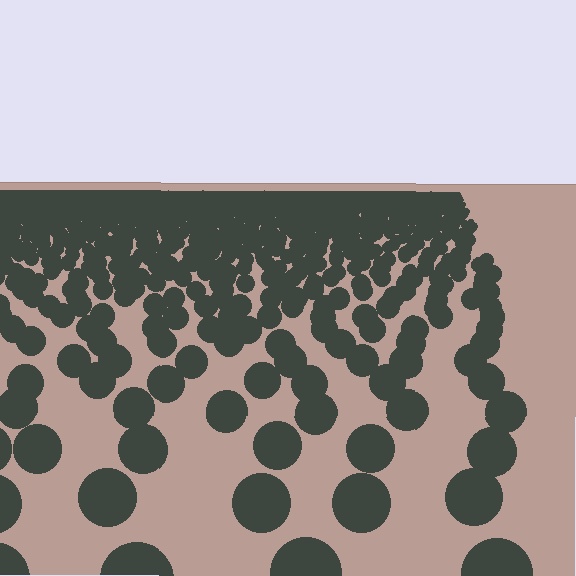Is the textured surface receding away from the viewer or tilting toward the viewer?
The surface is receding away from the viewer. Texture elements get smaller and denser toward the top.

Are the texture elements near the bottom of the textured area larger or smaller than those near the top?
Larger. Near the bottom, elements are closer to the viewer and appear at a bigger on-screen size.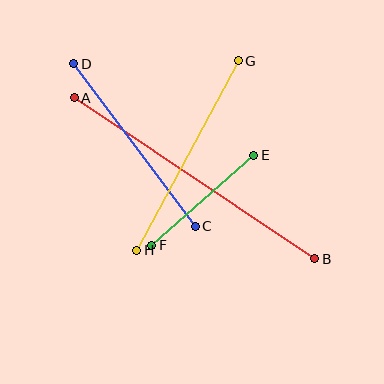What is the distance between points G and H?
The distance is approximately 215 pixels.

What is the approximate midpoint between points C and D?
The midpoint is at approximately (134, 145) pixels.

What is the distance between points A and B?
The distance is approximately 289 pixels.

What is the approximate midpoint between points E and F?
The midpoint is at approximately (203, 200) pixels.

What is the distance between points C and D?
The distance is approximately 203 pixels.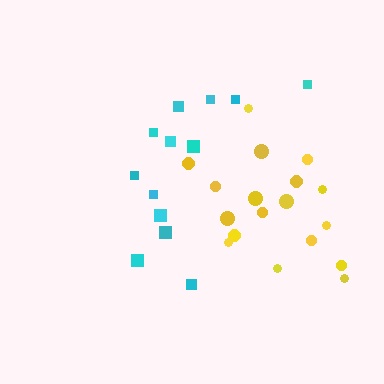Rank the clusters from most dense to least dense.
yellow, cyan.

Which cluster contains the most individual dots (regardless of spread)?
Yellow (18).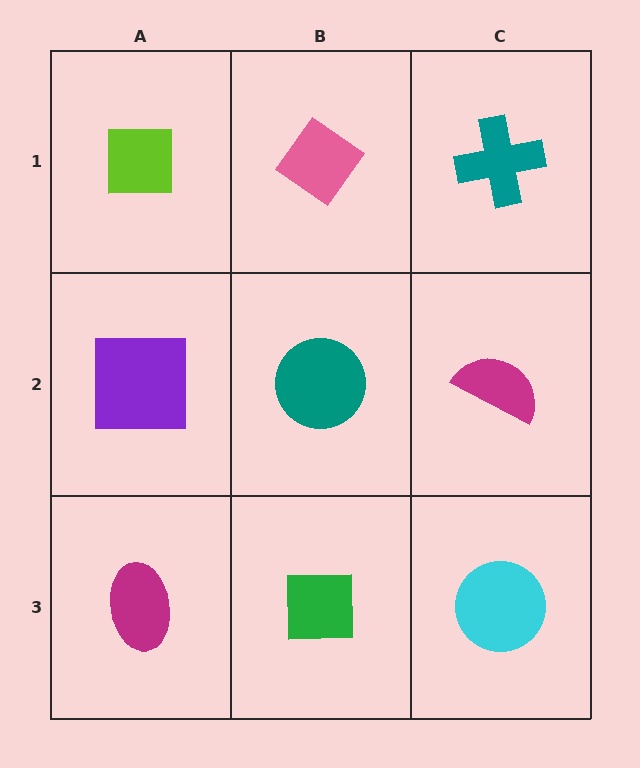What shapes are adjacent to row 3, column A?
A purple square (row 2, column A), a green square (row 3, column B).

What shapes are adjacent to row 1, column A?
A purple square (row 2, column A), a pink diamond (row 1, column B).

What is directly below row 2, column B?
A green square.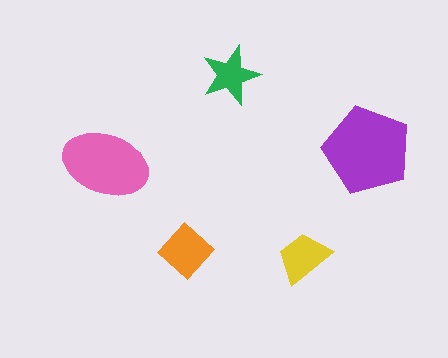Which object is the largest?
The purple pentagon.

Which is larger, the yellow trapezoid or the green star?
The yellow trapezoid.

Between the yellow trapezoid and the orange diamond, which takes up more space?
The orange diamond.